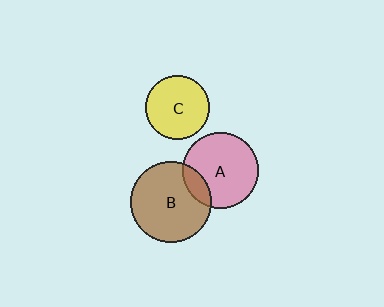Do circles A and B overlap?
Yes.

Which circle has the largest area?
Circle B (brown).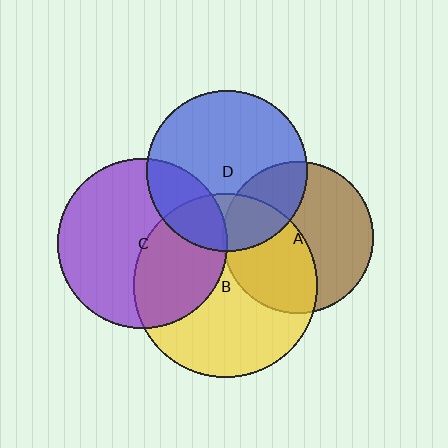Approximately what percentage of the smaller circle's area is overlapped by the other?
Approximately 25%.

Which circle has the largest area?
Circle B (yellow).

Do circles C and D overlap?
Yes.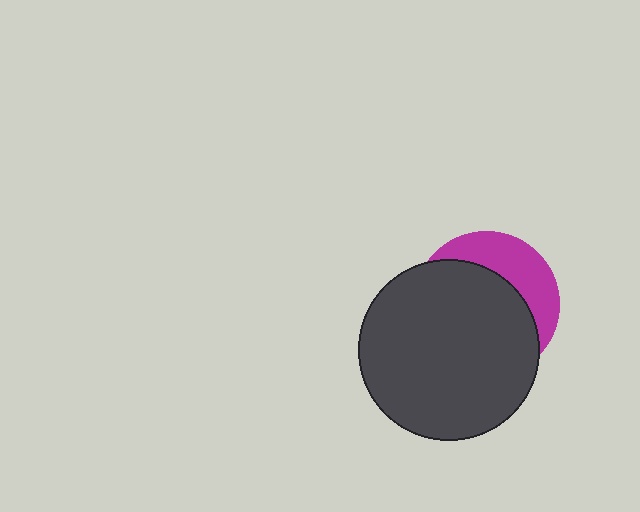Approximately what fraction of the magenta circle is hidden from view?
Roughly 68% of the magenta circle is hidden behind the dark gray circle.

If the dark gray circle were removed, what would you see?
You would see the complete magenta circle.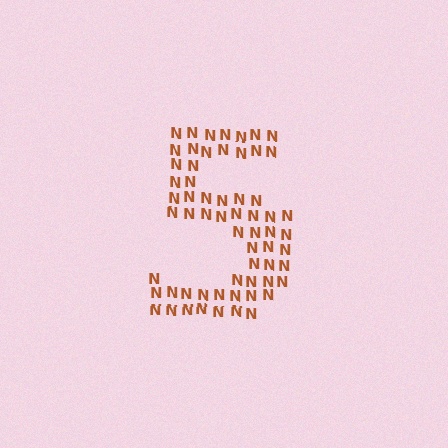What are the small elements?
The small elements are letter N's.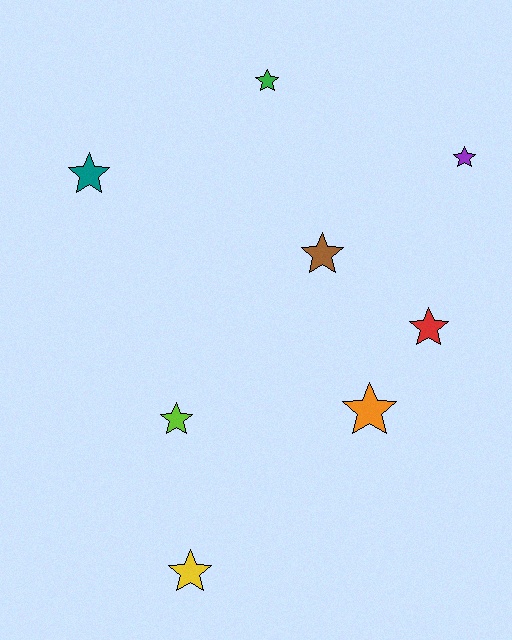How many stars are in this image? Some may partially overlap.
There are 8 stars.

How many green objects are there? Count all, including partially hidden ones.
There is 1 green object.